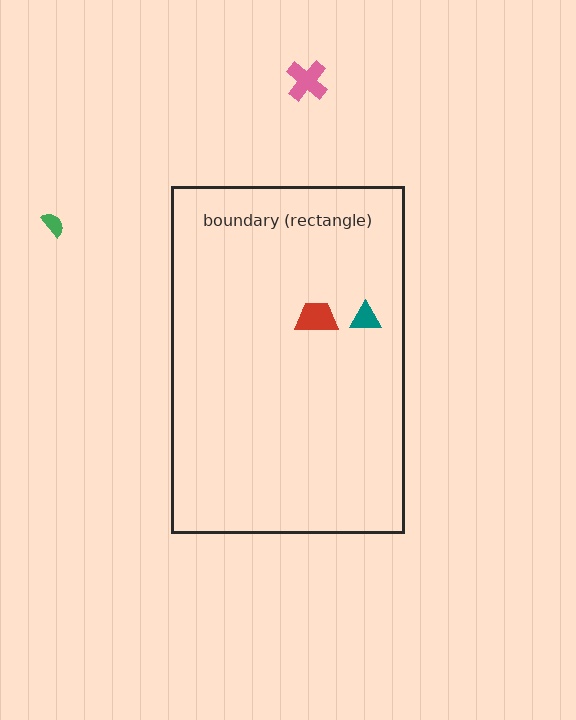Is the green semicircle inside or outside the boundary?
Outside.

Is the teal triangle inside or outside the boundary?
Inside.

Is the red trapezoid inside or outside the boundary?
Inside.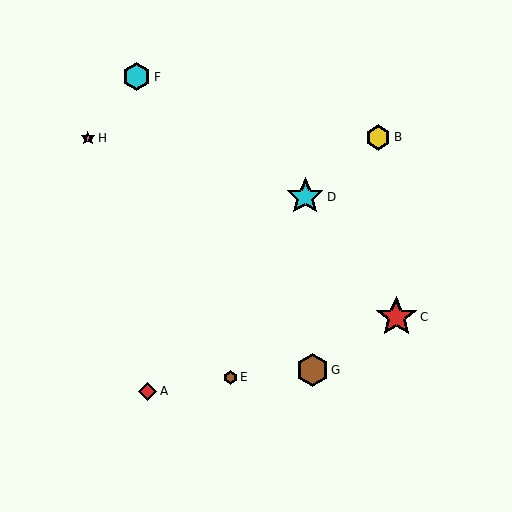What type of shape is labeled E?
Shape E is a brown hexagon.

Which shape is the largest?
The red star (labeled C) is the largest.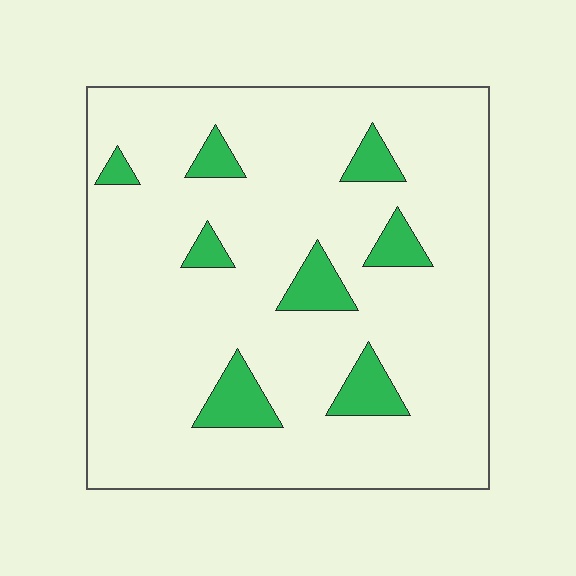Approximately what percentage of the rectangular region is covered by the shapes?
Approximately 10%.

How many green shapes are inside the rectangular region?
8.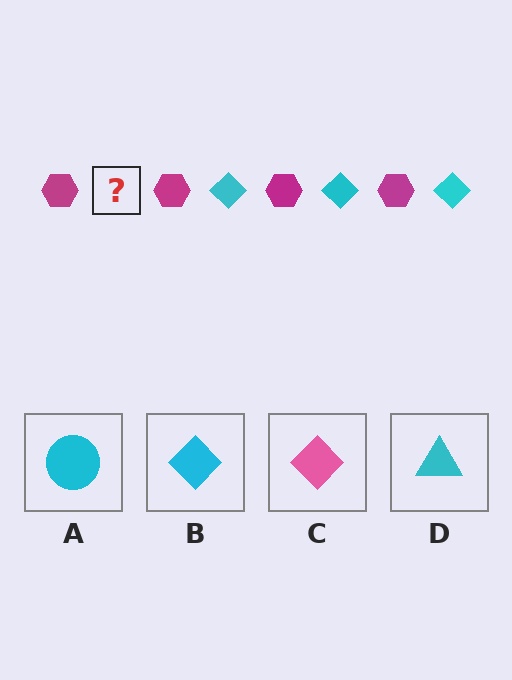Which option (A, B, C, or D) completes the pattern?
B.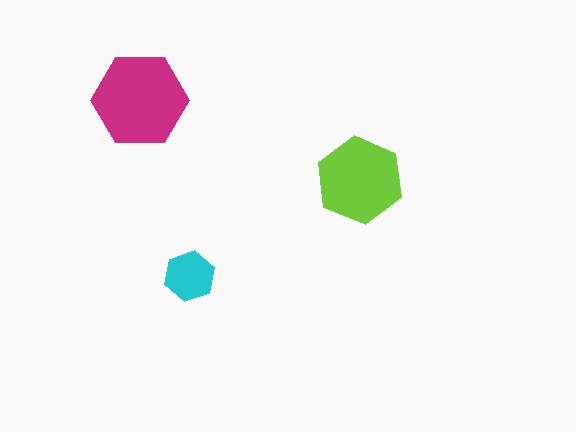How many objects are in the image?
There are 3 objects in the image.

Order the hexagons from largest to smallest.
the magenta one, the lime one, the cyan one.